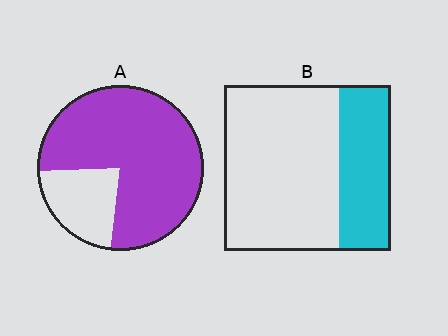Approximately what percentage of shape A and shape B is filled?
A is approximately 80% and B is approximately 30%.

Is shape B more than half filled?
No.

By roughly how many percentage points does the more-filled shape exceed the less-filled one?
By roughly 45 percentage points (A over B).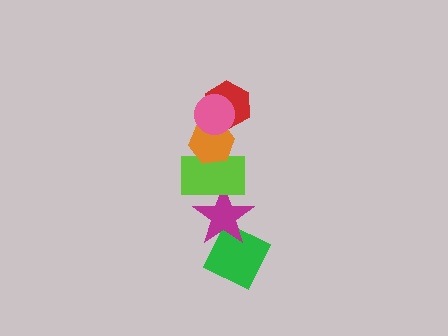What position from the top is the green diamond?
The green diamond is 6th from the top.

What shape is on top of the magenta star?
The lime rectangle is on top of the magenta star.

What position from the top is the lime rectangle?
The lime rectangle is 4th from the top.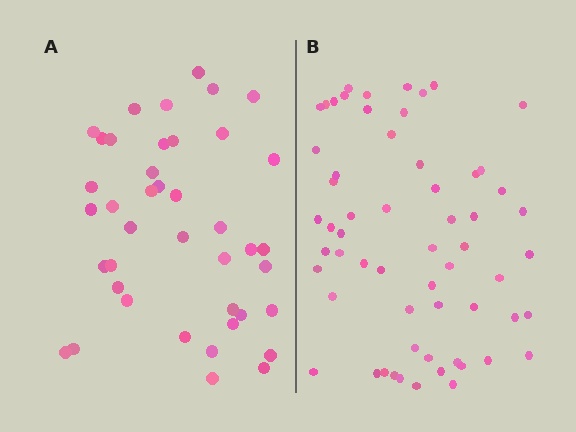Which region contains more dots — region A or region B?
Region B (the right region) has more dots.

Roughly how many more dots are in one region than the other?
Region B has approximately 20 more dots than region A.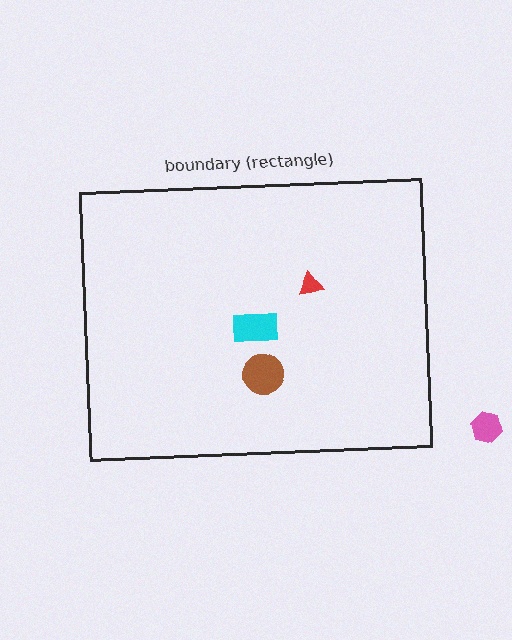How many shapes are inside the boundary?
3 inside, 1 outside.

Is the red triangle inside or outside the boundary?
Inside.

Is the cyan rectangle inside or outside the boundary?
Inside.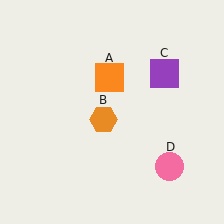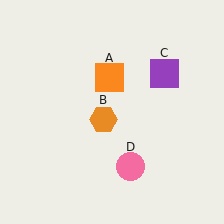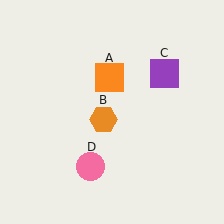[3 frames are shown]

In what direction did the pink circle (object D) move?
The pink circle (object D) moved left.